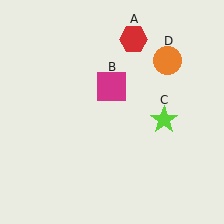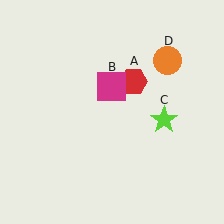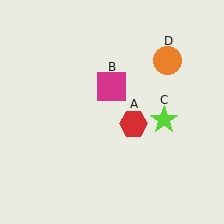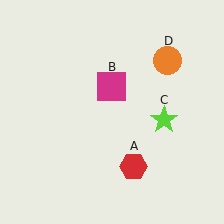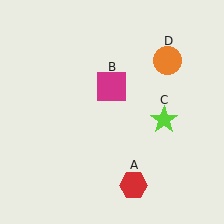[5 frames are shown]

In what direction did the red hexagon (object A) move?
The red hexagon (object A) moved down.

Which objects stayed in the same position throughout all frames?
Magenta square (object B) and lime star (object C) and orange circle (object D) remained stationary.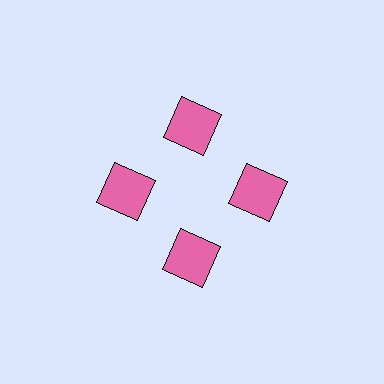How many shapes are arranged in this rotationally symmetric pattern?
There are 4 shapes, arranged in 4 groups of 1.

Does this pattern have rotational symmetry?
Yes, this pattern has 4-fold rotational symmetry. It looks the same after rotating 90 degrees around the center.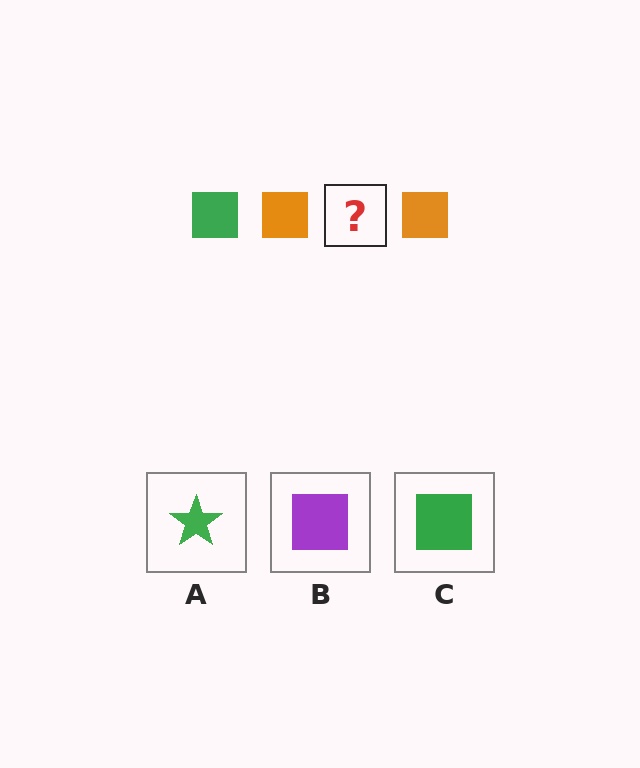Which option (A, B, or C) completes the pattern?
C.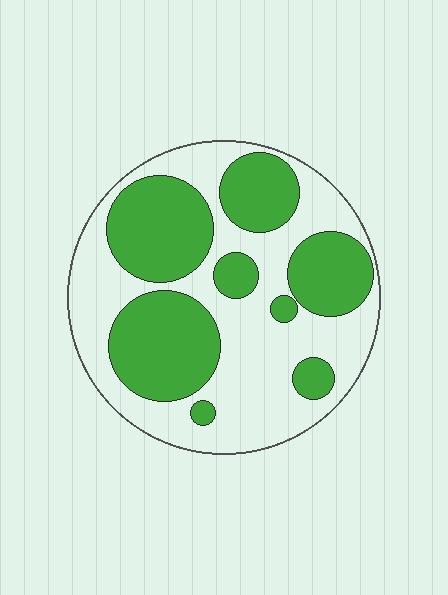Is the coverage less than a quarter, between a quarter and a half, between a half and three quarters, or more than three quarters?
Between a quarter and a half.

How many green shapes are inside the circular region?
8.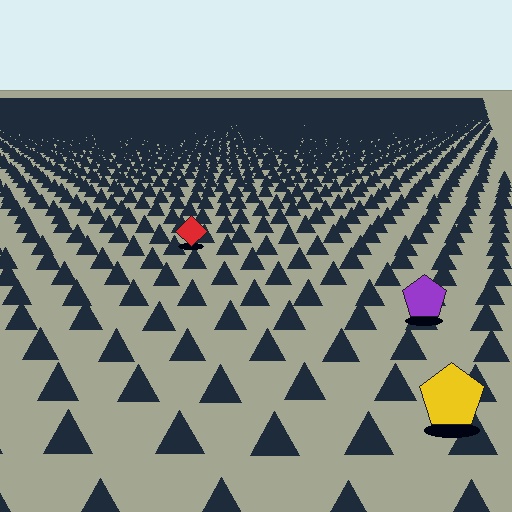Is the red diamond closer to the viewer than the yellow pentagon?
No. The yellow pentagon is closer — you can tell from the texture gradient: the ground texture is coarser near it.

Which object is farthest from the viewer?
The red diamond is farthest from the viewer. It appears smaller and the ground texture around it is denser.